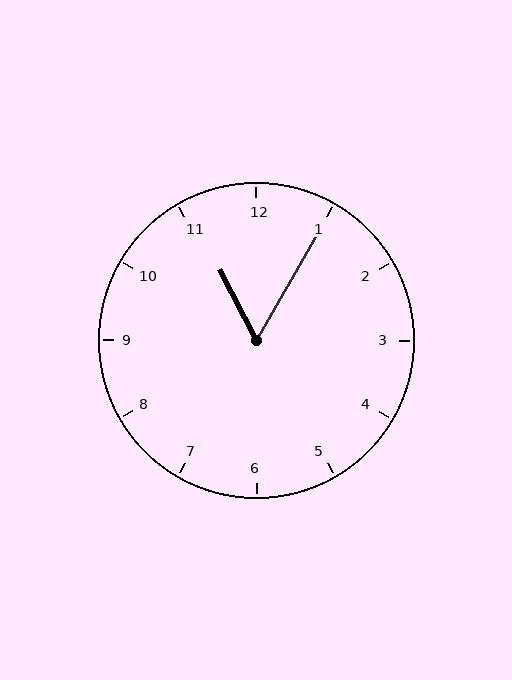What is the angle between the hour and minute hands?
Approximately 58 degrees.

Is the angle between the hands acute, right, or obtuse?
It is acute.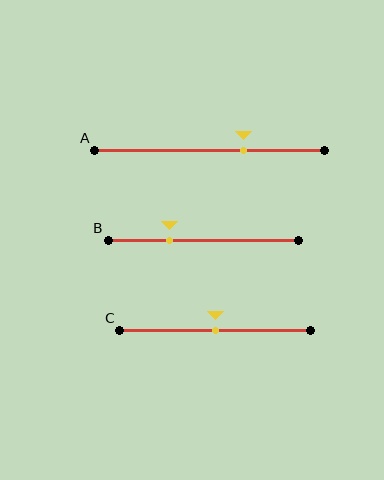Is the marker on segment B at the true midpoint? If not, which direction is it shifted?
No, the marker on segment B is shifted to the left by about 18% of the segment length.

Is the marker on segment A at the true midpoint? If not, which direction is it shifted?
No, the marker on segment A is shifted to the right by about 15% of the segment length.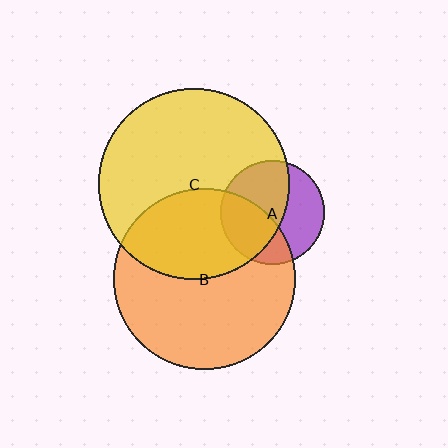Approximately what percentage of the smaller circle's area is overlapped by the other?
Approximately 40%.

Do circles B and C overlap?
Yes.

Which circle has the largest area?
Circle C (yellow).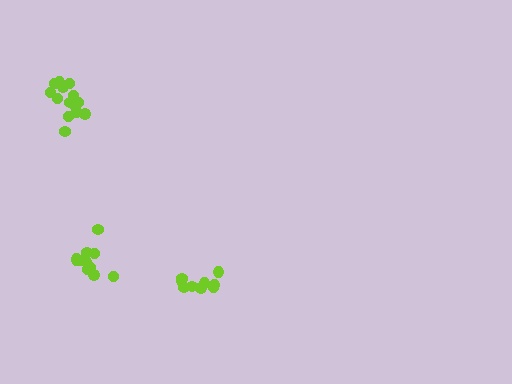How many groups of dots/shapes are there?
There are 3 groups.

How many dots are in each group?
Group 1: 11 dots, Group 2: 9 dots, Group 3: 15 dots (35 total).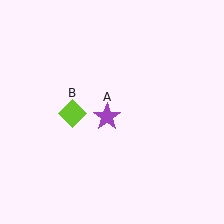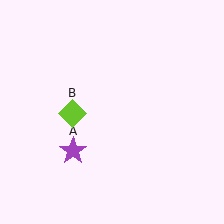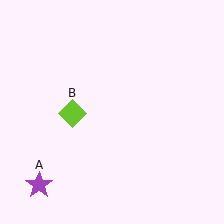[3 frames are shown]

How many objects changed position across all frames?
1 object changed position: purple star (object A).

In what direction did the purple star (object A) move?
The purple star (object A) moved down and to the left.